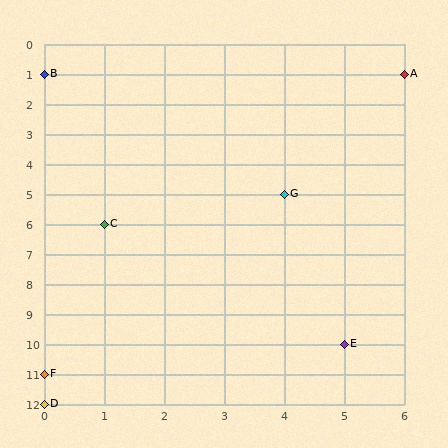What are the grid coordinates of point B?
Point B is at grid coordinates (0, 1).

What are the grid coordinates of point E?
Point E is at grid coordinates (5, 10).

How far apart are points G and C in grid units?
Points G and C are 3 columns and 1 row apart (about 3.2 grid units diagonally).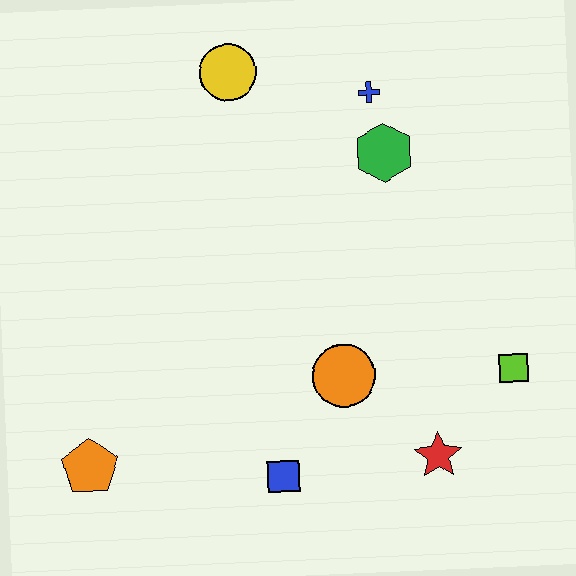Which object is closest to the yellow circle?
The blue cross is closest to the yellow circle.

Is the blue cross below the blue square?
No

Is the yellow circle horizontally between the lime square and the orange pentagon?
Yes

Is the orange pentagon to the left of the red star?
Yes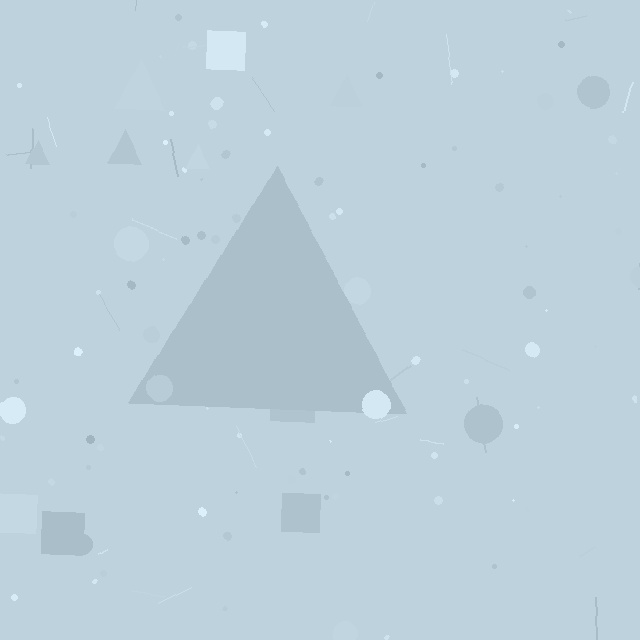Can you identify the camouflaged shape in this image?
The camouflaged shape is a triangle.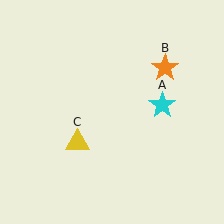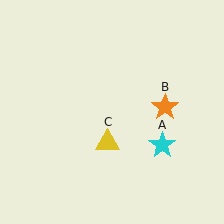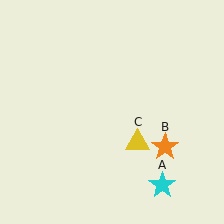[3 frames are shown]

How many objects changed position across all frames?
3 objects changed position: cyan star (object A), orange star (object B), yellow triangle (object C).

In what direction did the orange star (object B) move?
The orange star (object B) moved down.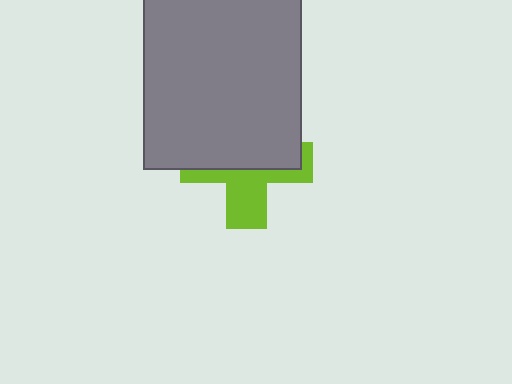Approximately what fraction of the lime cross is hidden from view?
Roughly 56% of the lime cross is hidden behind the gray rectangle.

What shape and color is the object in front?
The object in front is a gray rectangle.